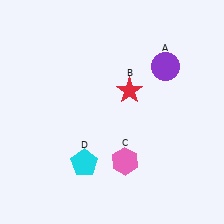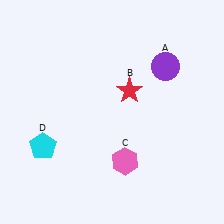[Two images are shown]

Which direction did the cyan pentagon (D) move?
The cyan pentagon (D) moved left.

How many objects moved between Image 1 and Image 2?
1 object moved between the two images.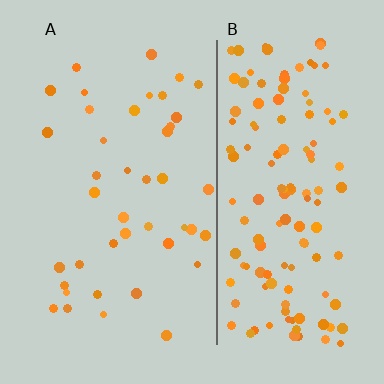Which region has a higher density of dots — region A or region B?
B (the right).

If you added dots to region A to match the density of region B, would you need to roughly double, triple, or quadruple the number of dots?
Approximately triple.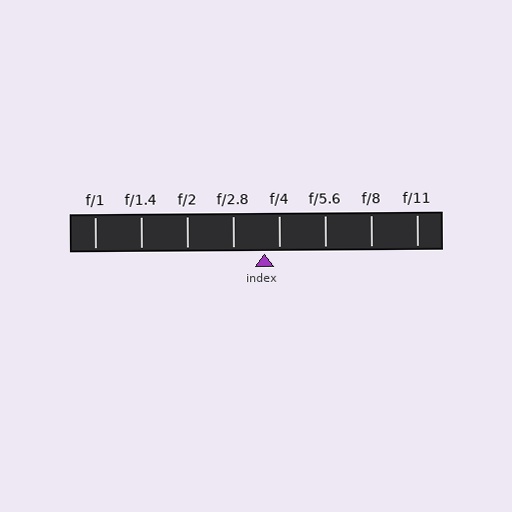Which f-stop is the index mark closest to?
The index mark is closest to f/4.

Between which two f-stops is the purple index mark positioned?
The index mark is between f/2.8 and f/4.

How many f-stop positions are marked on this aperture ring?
There are 8 f-stop positions marked.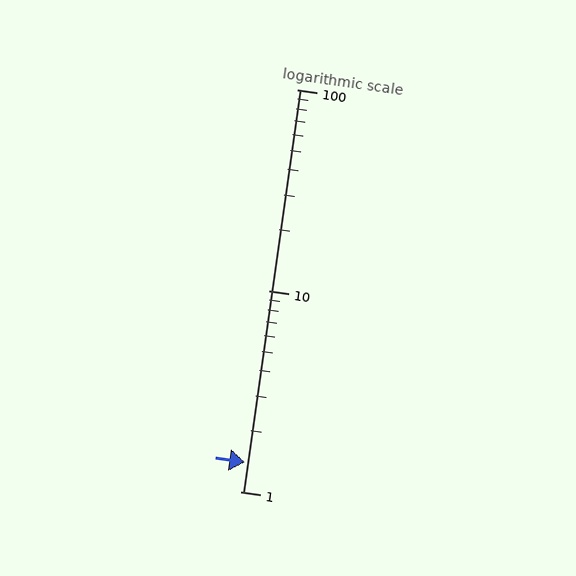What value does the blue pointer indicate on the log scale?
The pointer indicates approximately 1.4.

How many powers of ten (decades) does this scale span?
The scale spans 2 decades, from 1 to 100.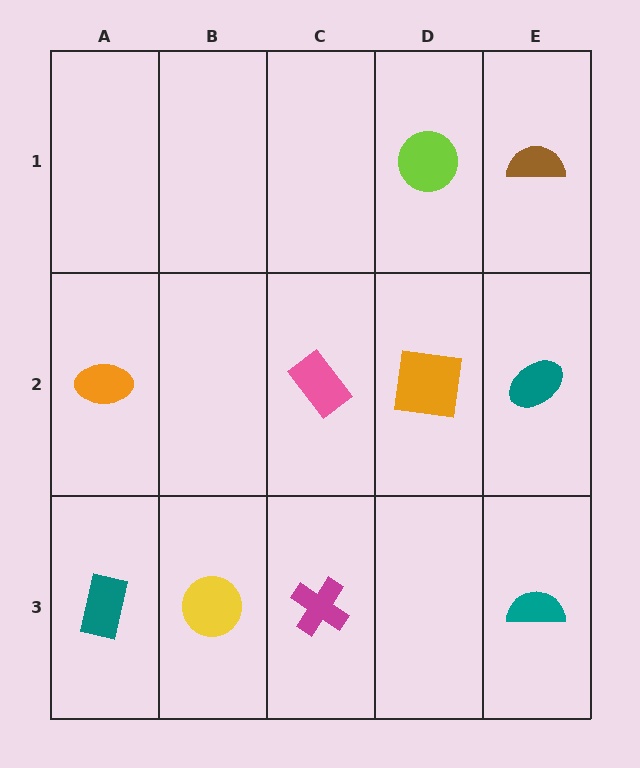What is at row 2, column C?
A pink rectangle.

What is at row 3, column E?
A teal semicircle.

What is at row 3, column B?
A yellow circle.